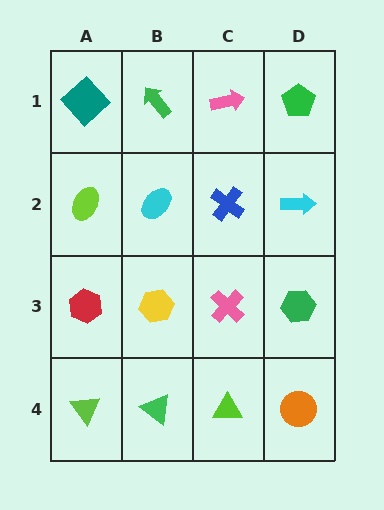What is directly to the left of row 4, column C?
A green triangle.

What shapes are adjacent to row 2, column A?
A teal diamond (row 1, column A), a red hexagon (row 3, column A), a cyan ellipse (row 2, column B).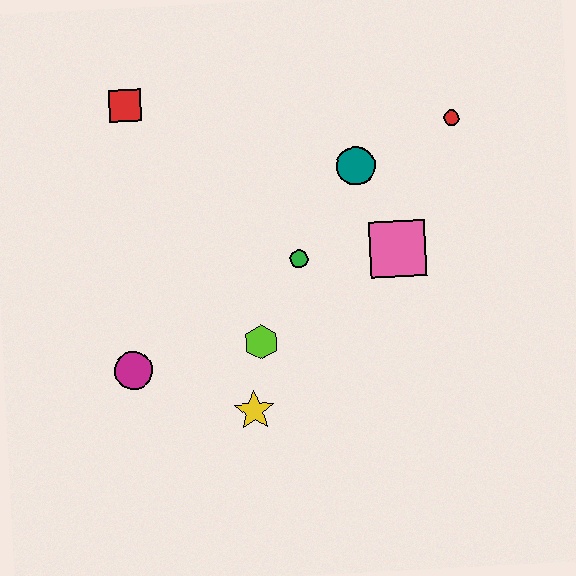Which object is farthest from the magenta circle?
The red circle is farthest from the magenta circle.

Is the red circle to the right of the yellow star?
Yes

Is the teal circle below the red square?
Yes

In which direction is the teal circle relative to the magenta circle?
The teal circle is to the right of the magenta circle.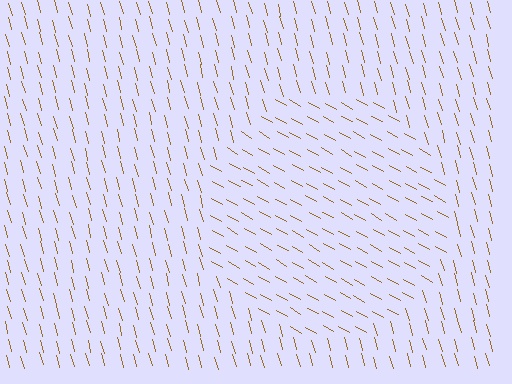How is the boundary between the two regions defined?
The boundary is defined purely by a change in line orientation (approximately 45 degrees difference). All lines are the same color and thickness.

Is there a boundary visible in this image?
Yes, there is a texture boundary formed by a change in line orientation.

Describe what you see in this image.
The image is filled with small brown line segments. A circle region in the image has lines oriented differently from the surrounding lines, creating a visible texture boundary.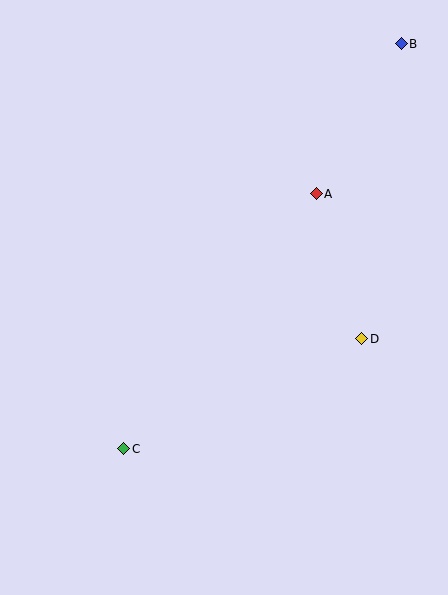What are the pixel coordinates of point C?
Point C is at (124, 449).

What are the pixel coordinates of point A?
Point A is at (316, 194).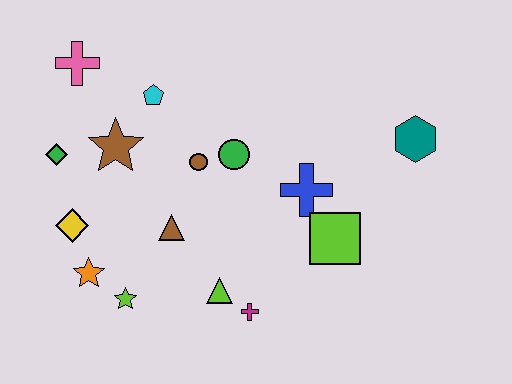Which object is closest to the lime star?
The orange star is closest to the lime star.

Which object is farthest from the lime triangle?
The pink cross is farthest from the lime triangle.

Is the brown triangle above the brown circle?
No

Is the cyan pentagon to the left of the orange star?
No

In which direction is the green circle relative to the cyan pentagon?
The green circle is to the right of the cyan pentagon.